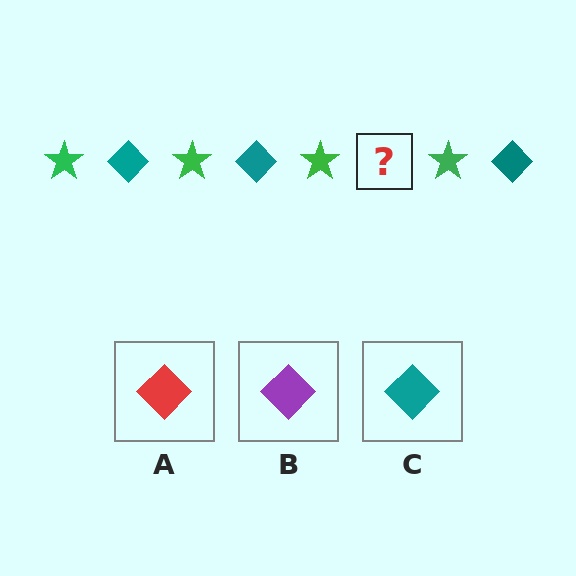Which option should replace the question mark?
Option C.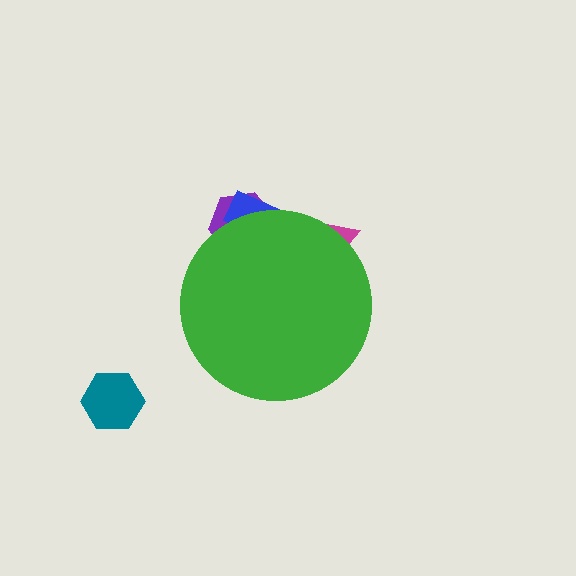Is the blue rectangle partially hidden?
Yes, the blue rectangle is partially hidden behind the green circle.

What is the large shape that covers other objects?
A green circle.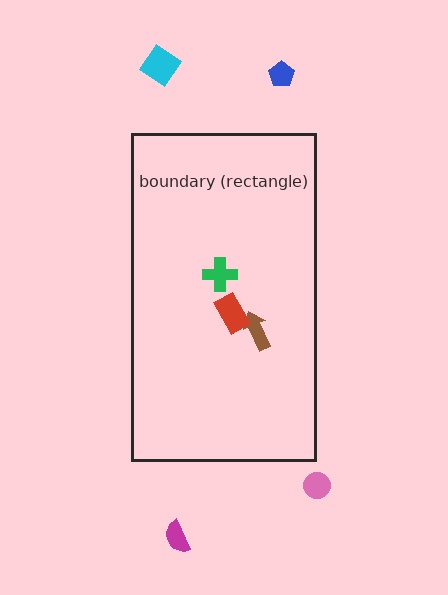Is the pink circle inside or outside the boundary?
Outside.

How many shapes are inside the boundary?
3 inside, 4 outside.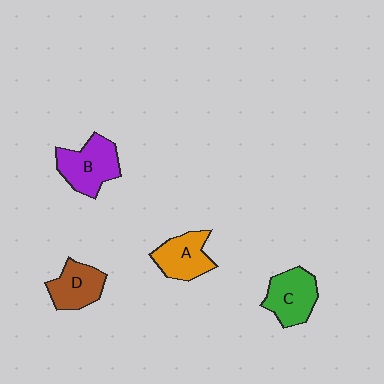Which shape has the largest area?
Shape B (purple).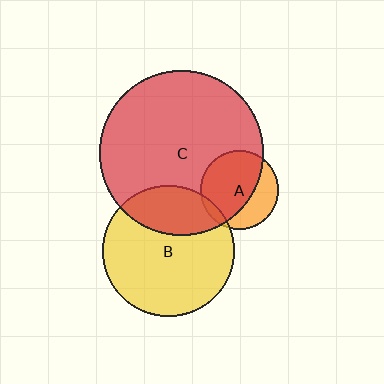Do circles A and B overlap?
Yes.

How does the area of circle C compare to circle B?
Approximately 1.6 times.